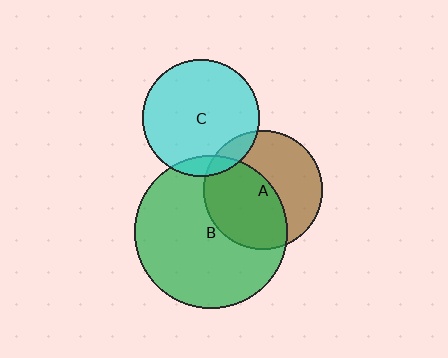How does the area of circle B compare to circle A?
Approximately 1.7 times.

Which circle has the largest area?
Circle B (green).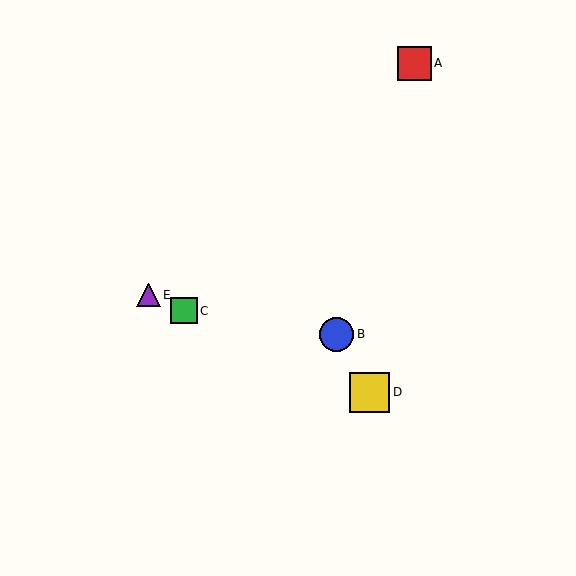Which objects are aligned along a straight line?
Objects C, D, E are aligned along a straight line.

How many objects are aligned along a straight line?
3 objects (C, D, E) are aligned along a straight line.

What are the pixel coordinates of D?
Object D is at (370, 392).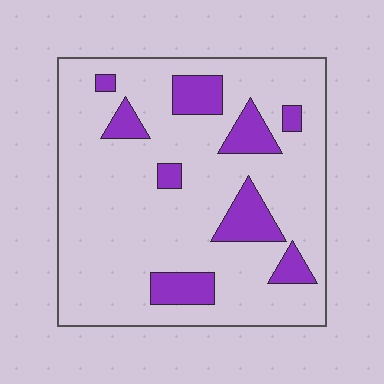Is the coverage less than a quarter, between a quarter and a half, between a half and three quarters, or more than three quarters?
Less than a quarter.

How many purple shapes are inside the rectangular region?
9.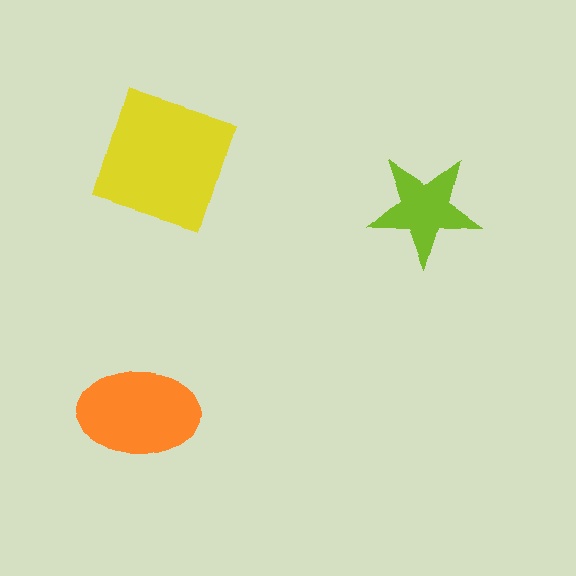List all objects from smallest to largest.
The lime star, the orange ellipse, the yellow square.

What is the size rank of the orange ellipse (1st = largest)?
2nd.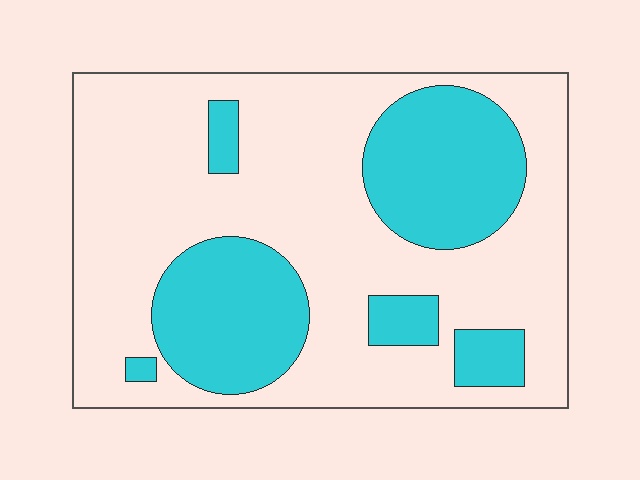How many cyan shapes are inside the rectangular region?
6.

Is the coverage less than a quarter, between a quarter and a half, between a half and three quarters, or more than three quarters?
Between a quarter and a half.